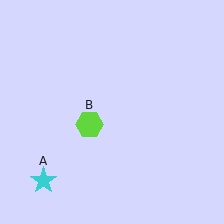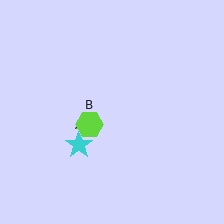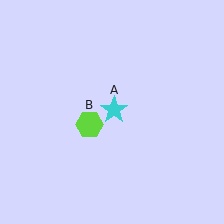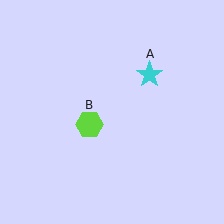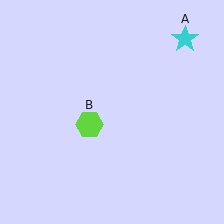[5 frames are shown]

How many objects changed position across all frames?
1 object changed position: cyan star (object A).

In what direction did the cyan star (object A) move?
The cyan star (object A) moved up and to the right.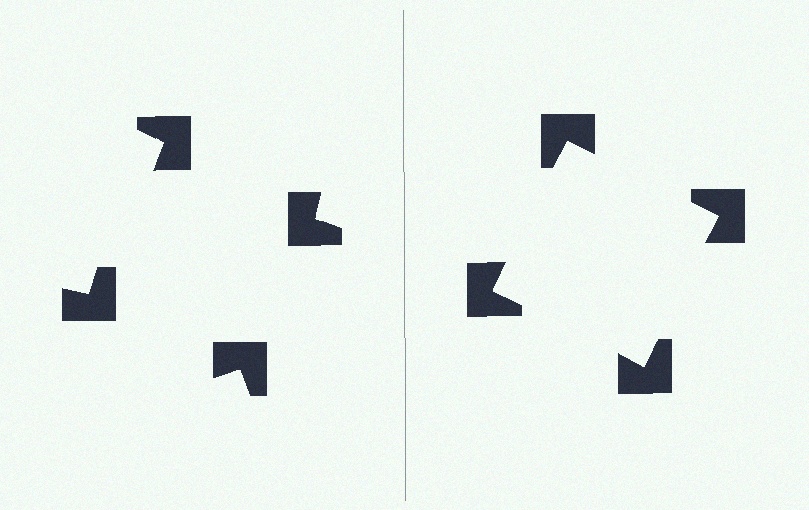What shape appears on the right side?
An illusory square.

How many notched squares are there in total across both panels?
8 — 4 on each side.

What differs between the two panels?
The notched squares are positioned identically on both sides; only the wedge orientations differ. On the right they align to a square; on the left they are misaligned.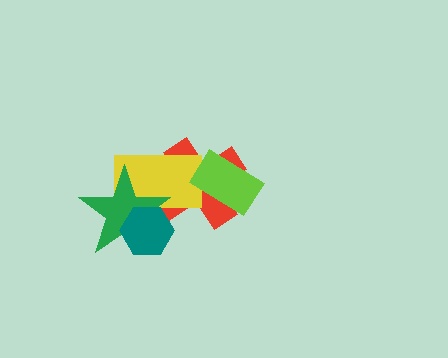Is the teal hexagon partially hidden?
No, no other shape covers it.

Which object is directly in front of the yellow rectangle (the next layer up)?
The green star is directly in front of the yellow rectangle.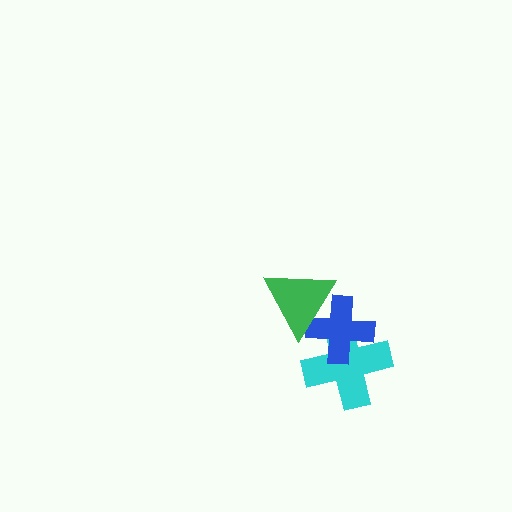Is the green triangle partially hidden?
No, no other shape covers it.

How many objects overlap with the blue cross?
2 objects overlap with the blue cross.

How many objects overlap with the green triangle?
1 object overlaps with the green triangle.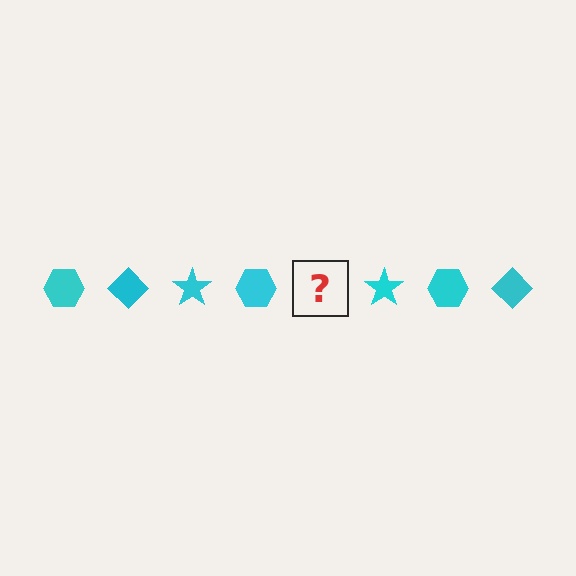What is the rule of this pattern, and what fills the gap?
The rule is that the pattern cycles through hexagon, diamond, star shapes in cyan. The gap should be filled with a cyan diamond.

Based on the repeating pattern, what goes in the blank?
The blank should be a cyan diamond.